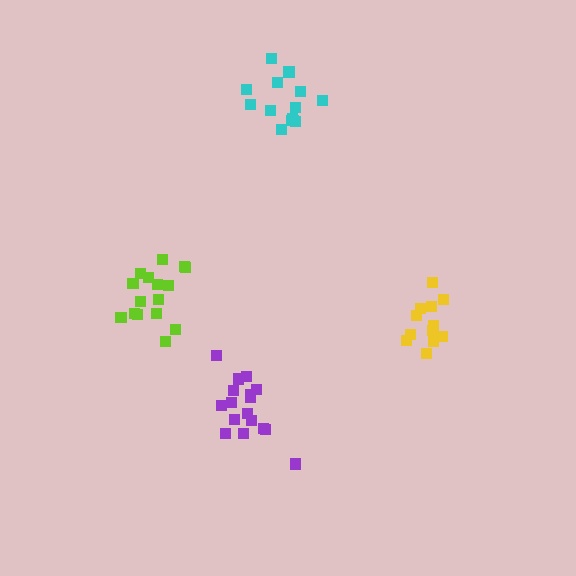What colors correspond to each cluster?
The clusters are colored: purple, cyan, lime, yellow.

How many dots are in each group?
Group 1: 17 dots, Group 2: 14 dots, Group 3: 16 dots, Group 4: 13 dots (60 total).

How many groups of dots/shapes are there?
There are 4 groups.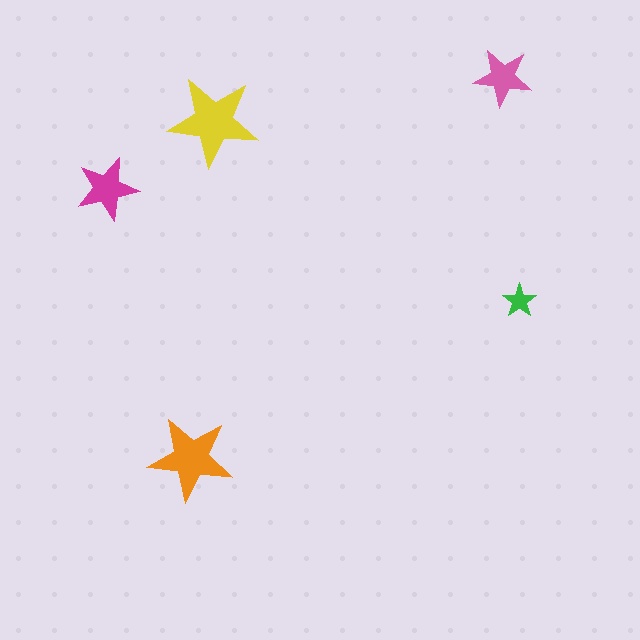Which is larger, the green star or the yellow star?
The yellow one.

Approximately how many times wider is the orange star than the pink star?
About 1.5 times wider.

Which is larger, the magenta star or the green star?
The magenta one.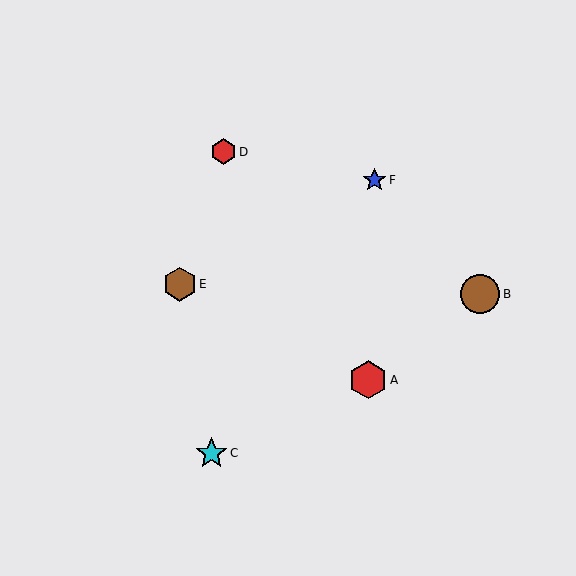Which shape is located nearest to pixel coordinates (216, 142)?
The red hexagon (labeled D) at (224, 152) is nearest to that location.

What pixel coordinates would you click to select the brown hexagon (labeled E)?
Click at (180, 284) to select the brown hexagon E.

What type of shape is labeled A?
Shape A is a red hexagon.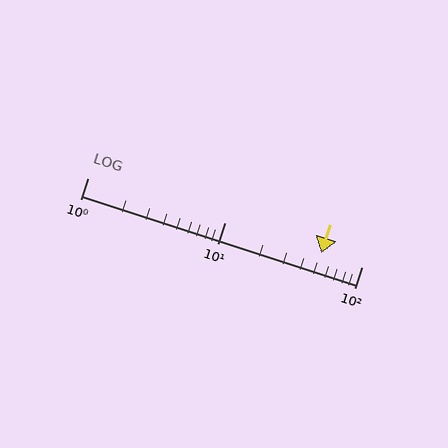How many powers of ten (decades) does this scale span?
The scale spans 2 decades, from 1 to 100.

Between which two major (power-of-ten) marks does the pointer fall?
The pointer is between 10 and 100.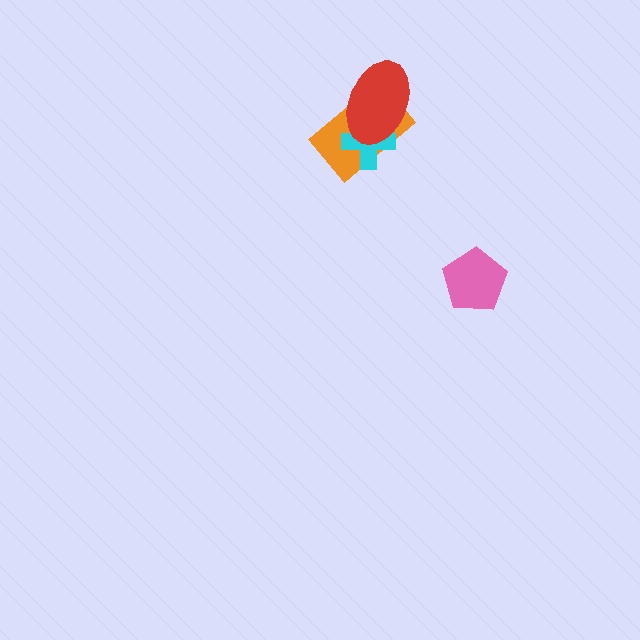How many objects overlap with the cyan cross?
2 objects overlap with the cyan cross.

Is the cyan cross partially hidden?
Yes, it is partially covered by another shape.